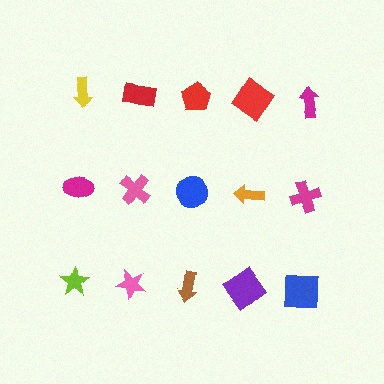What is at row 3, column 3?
A brown arrow.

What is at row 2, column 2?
A pink cross.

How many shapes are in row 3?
5 shapes.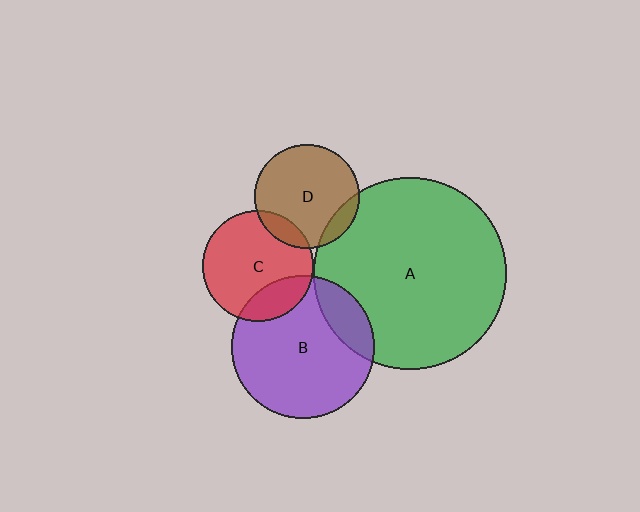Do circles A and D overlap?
Yes.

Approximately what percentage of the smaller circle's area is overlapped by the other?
Approximately 10%.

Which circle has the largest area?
Circle A (green).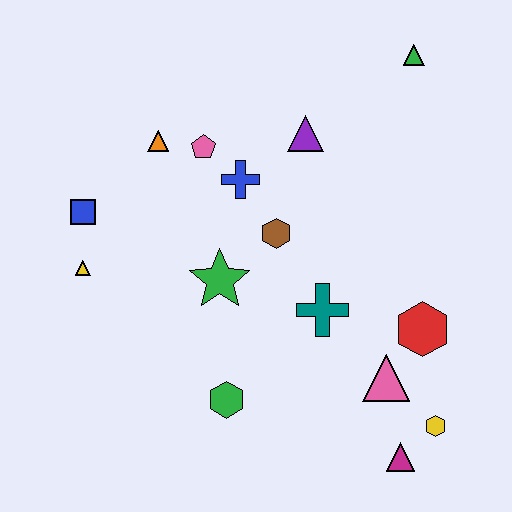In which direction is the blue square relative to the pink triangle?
The blue square is to the left of the pink triangle.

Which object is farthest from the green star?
The green triangle is farthest from the green star.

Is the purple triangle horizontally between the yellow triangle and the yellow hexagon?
Yes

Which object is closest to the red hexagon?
The pink triangle is closest to the red hexagon.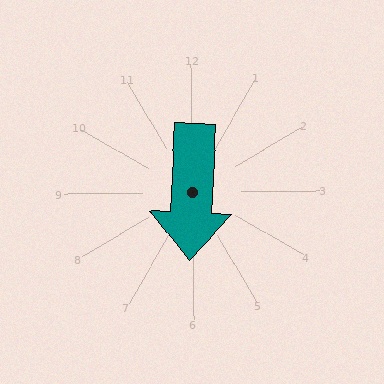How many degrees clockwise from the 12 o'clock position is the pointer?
Approximately 183 degrees.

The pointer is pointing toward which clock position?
Roughly 6 o'clock.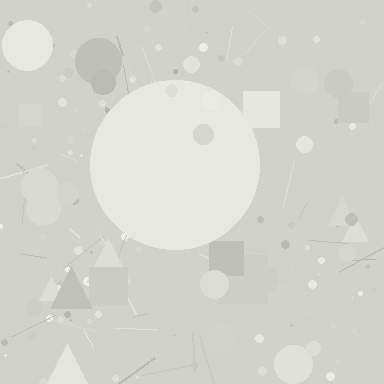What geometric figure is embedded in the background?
A circle is embedded in the background.